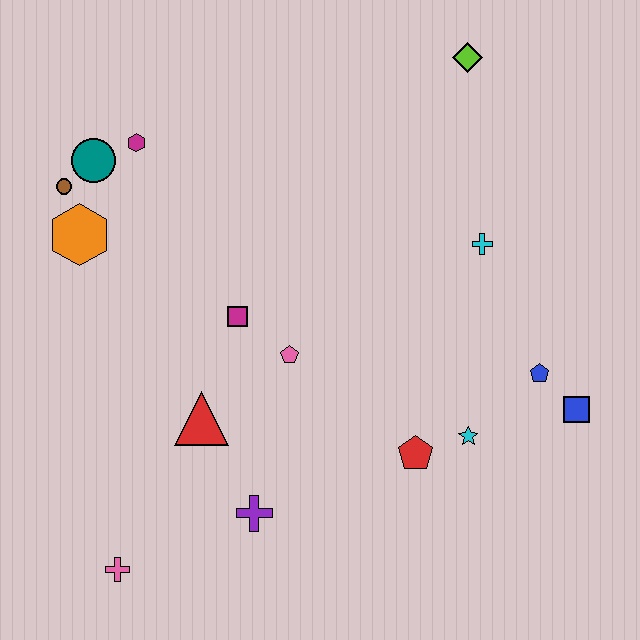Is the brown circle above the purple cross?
Yes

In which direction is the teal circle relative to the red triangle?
The teal circle is above the red triangle.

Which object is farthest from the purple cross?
The lime diamond is farthest from the purple cross.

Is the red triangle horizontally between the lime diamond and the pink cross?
Yes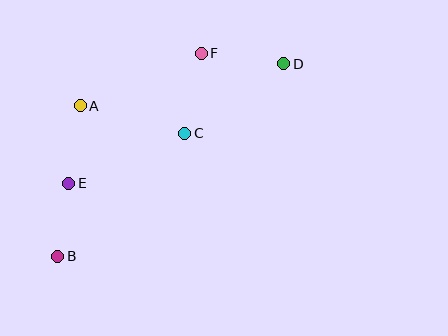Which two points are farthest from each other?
Points B and D are farthest from each other.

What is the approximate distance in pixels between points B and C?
The distance between B and C is approximately 177 pixels.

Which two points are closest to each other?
Points B and E are closest to each other.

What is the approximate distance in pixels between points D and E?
The distance between D and E is approximately 246 pixels.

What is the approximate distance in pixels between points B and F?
The distance between B and F is approximately 249 pixels.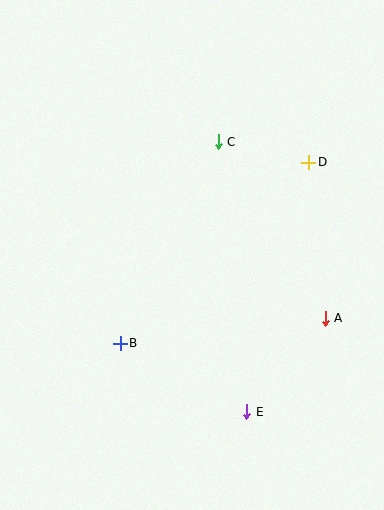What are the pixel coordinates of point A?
Point A is at (325, 318).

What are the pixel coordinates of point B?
Point B is at (120, 343).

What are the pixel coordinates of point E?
Point E is at (247, 412).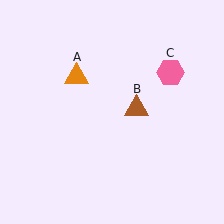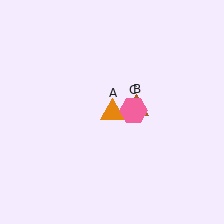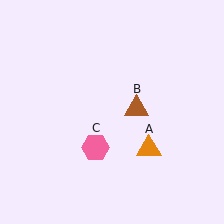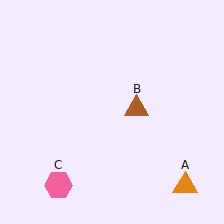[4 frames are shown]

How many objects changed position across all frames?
2 objects changed position: orange triangle (object A), pink hexagon (object C).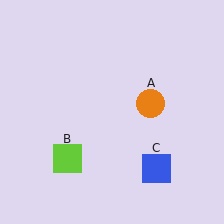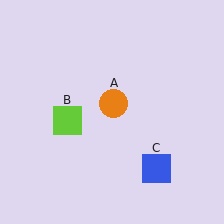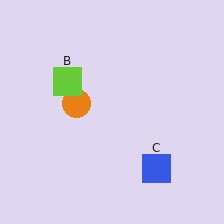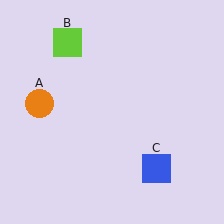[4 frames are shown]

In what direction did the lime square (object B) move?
The lime square (object B) moved up.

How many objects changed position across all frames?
2 objects changed position: orange circle (object A), lime square (object B).